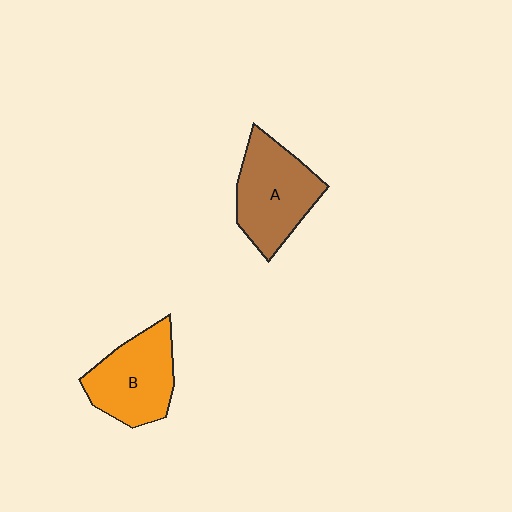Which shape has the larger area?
Shape A (brown).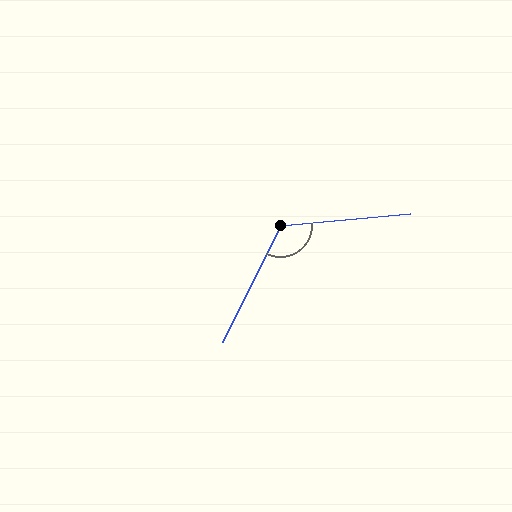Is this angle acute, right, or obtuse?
It is obtuse.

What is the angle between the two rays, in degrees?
Approximately 121 degrees.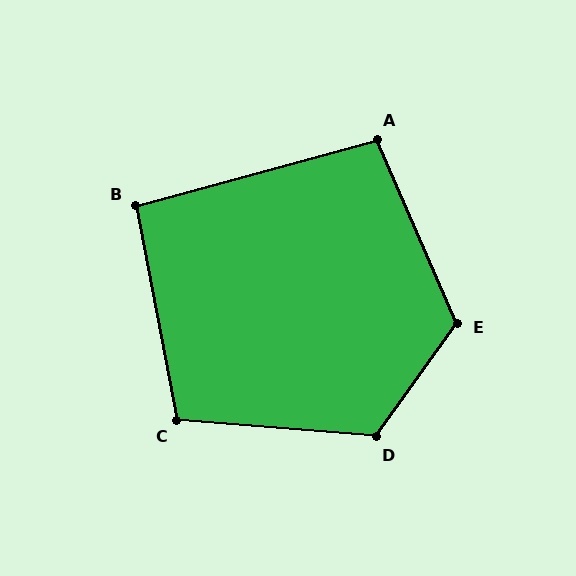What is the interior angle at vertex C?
Approximately 105 degrees (obtuse).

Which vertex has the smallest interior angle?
B, at approximately 94 degrees.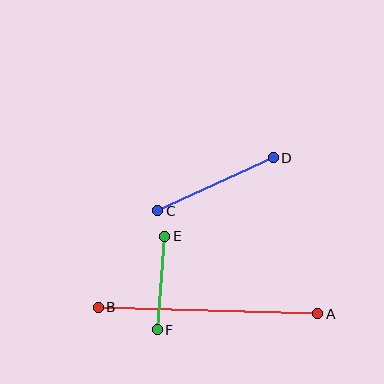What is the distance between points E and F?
The distance is approximately 94 pixels.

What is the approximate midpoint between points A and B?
The midpoint is at approximately (208, 310) pixels.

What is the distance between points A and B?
The distance is approximately 220 pixels.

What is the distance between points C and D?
The distance is approximately 127 pixels.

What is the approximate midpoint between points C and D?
The midpoint is at approximately (216, 184) pixels.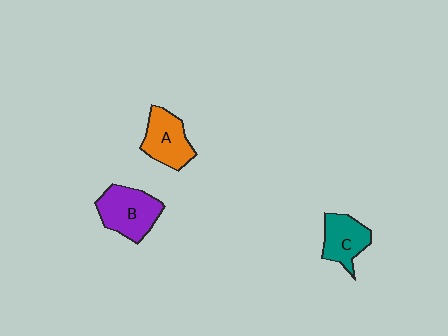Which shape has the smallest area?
Shape C (teal).